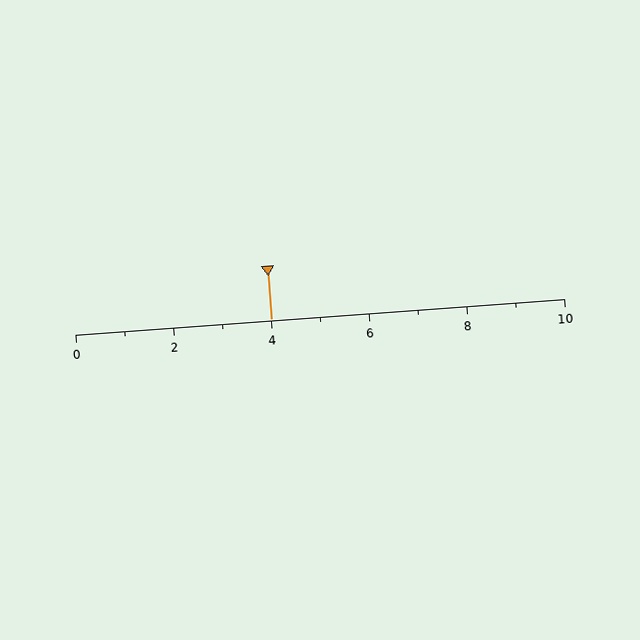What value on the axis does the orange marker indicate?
The marker indicates approximately 4.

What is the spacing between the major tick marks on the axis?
The major ticks are spaced 2 apart.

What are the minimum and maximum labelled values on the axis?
The axis runs from 0 to 10.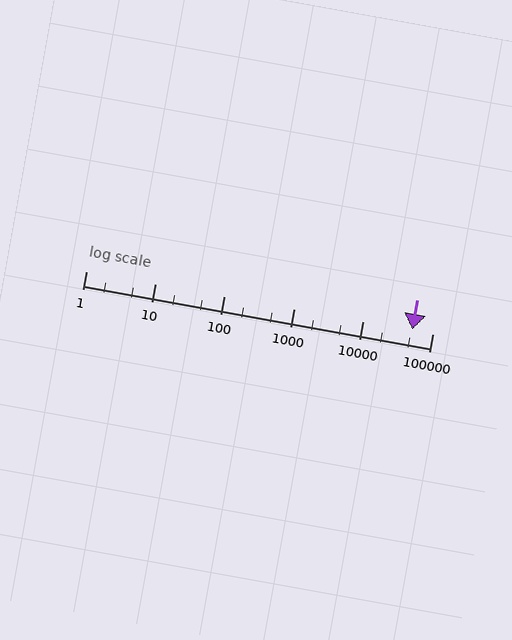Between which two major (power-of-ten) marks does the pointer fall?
The pointer is between 10000 and 100000.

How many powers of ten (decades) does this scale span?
The scale spans 5 decades, from 1 to 100000.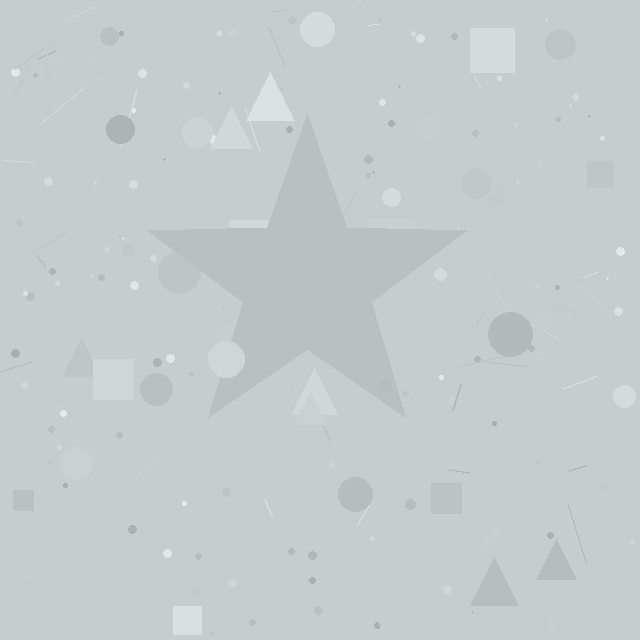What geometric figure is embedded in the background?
A star is embedded in the background.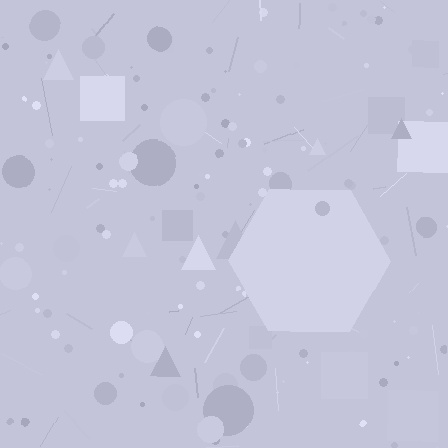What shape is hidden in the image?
A hexagon is hidden in the image.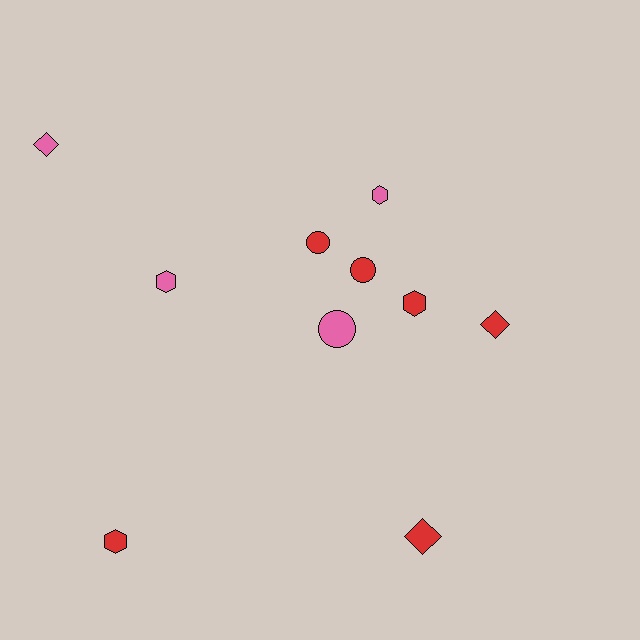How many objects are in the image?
There are 10 objects.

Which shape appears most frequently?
Hexagon, with 4 objects.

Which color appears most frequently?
Red, with 6 objects.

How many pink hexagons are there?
There are 2 pink hexagons.